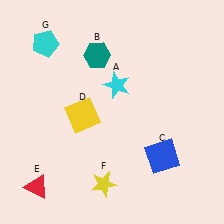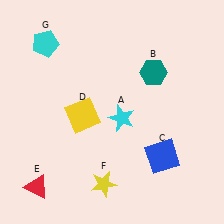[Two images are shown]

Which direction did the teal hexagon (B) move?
The teal hexagon (B) moved right.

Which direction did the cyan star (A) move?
The cyan star (A) moved down.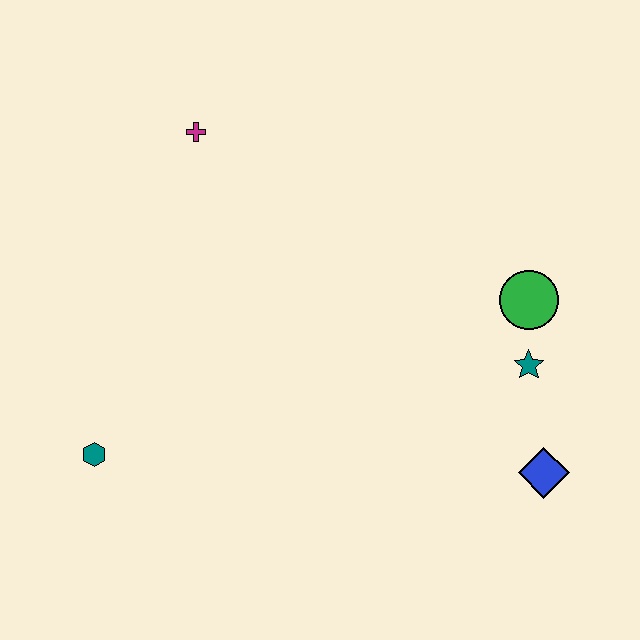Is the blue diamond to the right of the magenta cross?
Yes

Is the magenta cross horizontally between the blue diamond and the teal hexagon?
Yes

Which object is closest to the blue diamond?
The teal star is closest to the blue diamond.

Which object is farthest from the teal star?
The teal hexagon is farthest from the teal star.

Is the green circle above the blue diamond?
Yes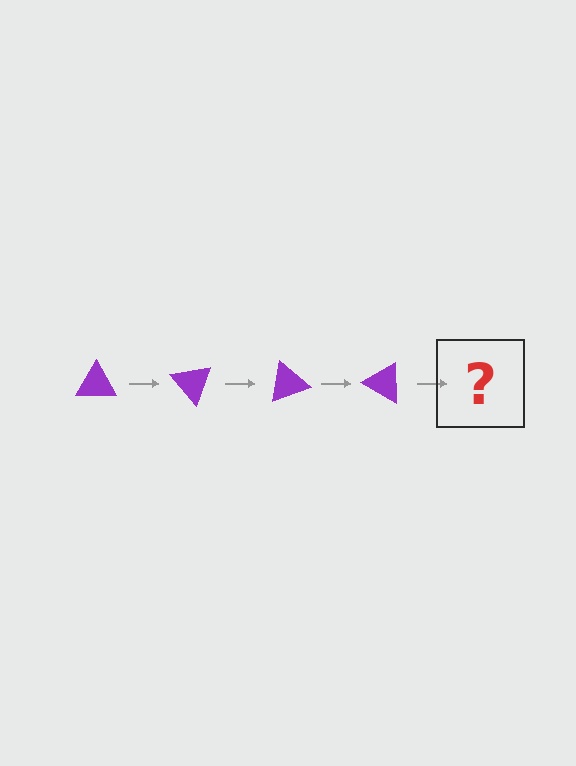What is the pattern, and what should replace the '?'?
The pattern is that the triangle rotates 50 degrees each step. The '?' should be a purple triangle rotated 200 degrees.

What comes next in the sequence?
The next element should be a purple triangle rotated 200 degrees.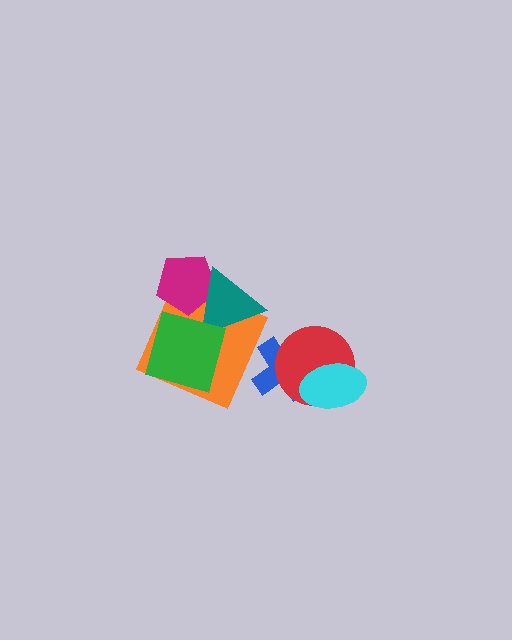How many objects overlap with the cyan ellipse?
2 objects overlap with the cyan ellipse.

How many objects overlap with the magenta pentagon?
2 objects overlap with the magenta pentagon.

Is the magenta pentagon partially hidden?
Yes, it is partially covered by another shape.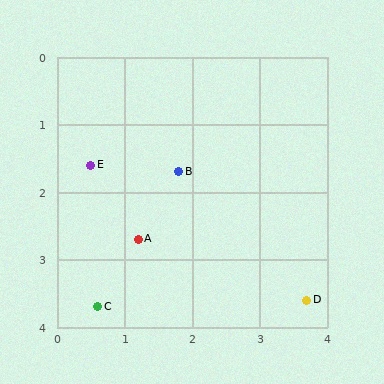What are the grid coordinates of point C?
Point C is at approximately (0.6, 3.7).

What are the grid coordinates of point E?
Point E is at approximately (0.5, 1.6).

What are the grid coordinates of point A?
Point A is at approximately (1.2, 2.7).